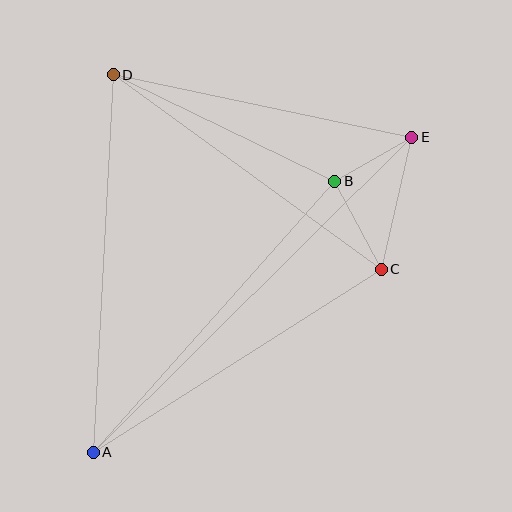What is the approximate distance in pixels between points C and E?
The distance between C and E is approximately 135 pixels.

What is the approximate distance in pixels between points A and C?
The distance between A and C is approximately 341 pixels.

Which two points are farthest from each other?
Points A and E are farthest from each other.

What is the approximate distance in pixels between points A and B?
The distance between A and B is approximately 363 pixels.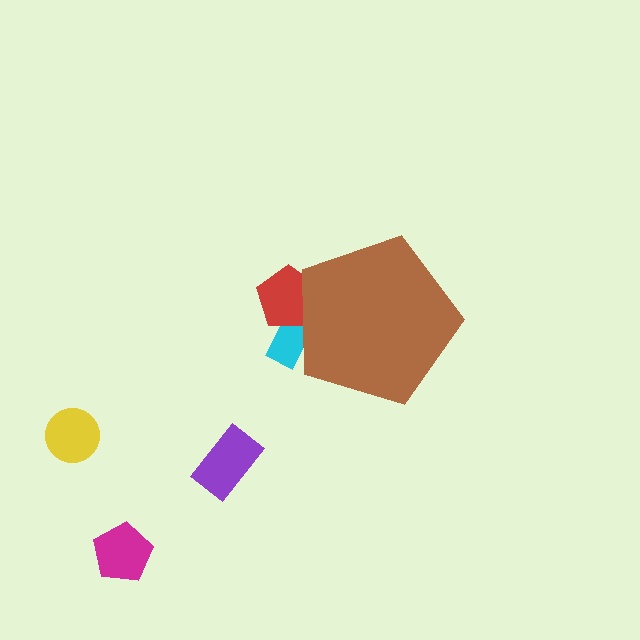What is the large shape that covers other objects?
A brown pentagon.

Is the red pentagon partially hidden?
Yes, the red pentagon is partially hidden behind the brown pentagon.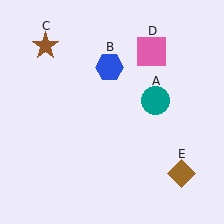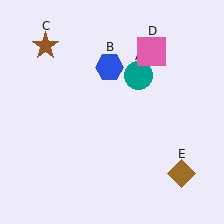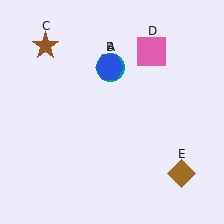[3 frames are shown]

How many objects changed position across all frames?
1 object changed position: teal circle (object A).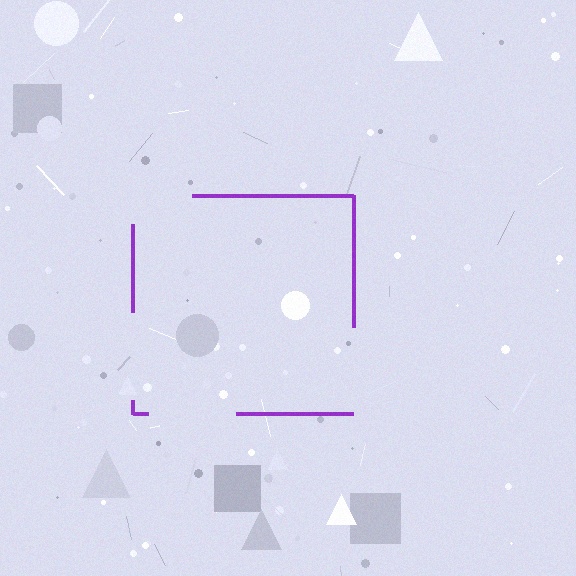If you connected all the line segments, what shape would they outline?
They would outline a square.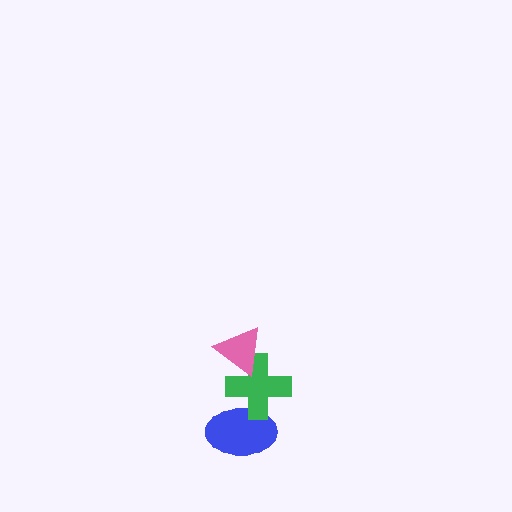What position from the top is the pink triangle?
The pink triangle is 1st from the top.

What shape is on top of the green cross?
The pink triangle is on top of the green cross.